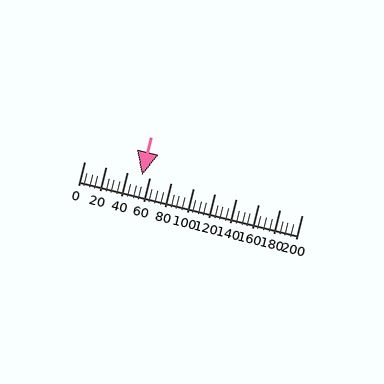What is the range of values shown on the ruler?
The ruler shows values from 0 to 200.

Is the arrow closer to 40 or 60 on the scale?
The arrow is closer to 60.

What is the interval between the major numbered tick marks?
The major tick marks are spaced 20 units apart.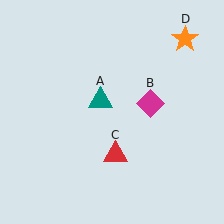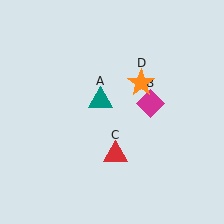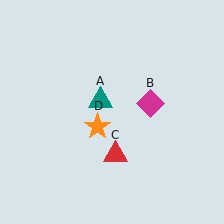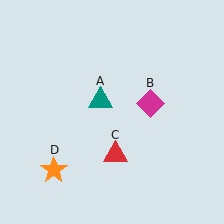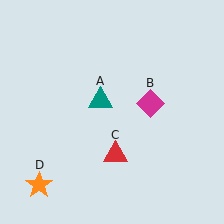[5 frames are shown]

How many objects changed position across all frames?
1 object changed position: orange star (object D).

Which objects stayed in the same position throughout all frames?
Teal triangle (object A) and magenta diamond (object B) and red triangle (object C) remained stationary.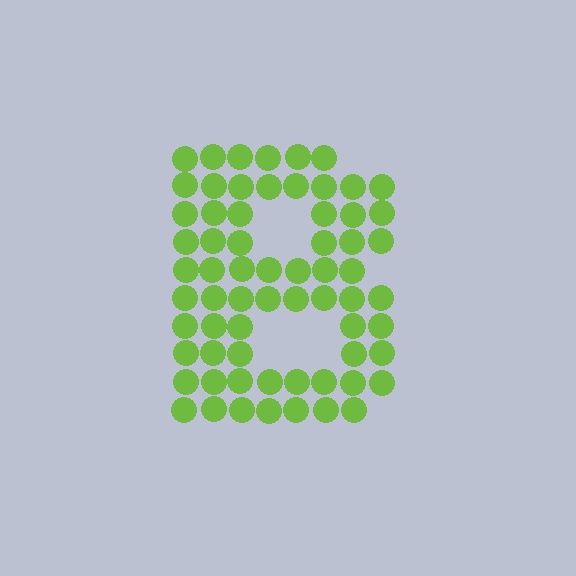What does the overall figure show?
The overall figure shows the letter B.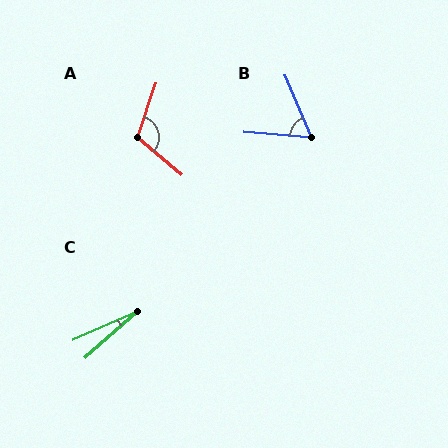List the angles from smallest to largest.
C (18°), B (62°), A (112°).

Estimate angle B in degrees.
Approximately 62 degrees.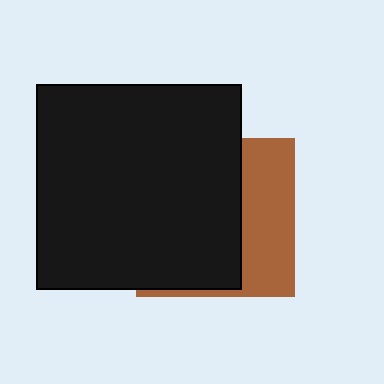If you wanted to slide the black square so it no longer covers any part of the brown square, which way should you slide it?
Slide it left — that is the most direct way to separate the two shapes.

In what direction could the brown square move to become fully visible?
The brown square could move right. That would shift it out from behind the black square entirely.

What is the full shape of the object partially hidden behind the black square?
The partially hidden object is a brown square.